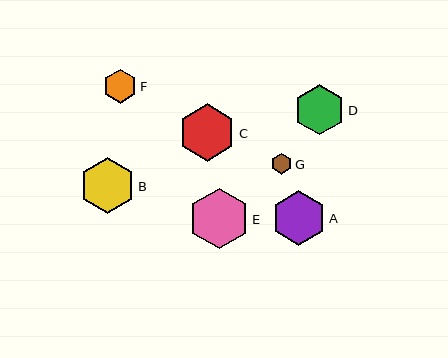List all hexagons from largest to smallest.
From largest to smallest: E, C, B, A, D, F, G.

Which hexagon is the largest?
Hexagon E is the largest with a size of approximately 60 pixels.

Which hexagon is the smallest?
Hexagon G is the smallest with a size of approximately 21 pixels.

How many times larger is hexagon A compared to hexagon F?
Hexagon A is approximately 1.6 times the size of hexagon F.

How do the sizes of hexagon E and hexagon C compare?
Hexagon E and hexagon C are approximately the same size.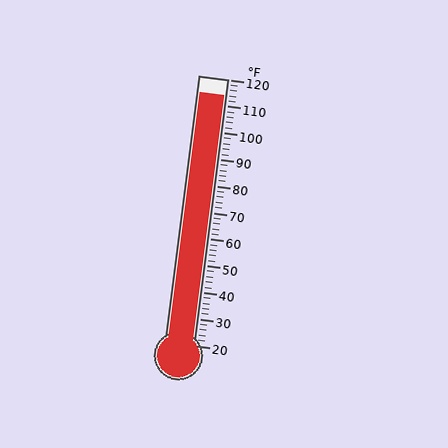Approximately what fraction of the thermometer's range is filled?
The thermometer is filled to approximately 95% of its range.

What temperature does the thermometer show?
The thermometer shows approximately 114°F.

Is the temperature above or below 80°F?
The temperature is above 80°F.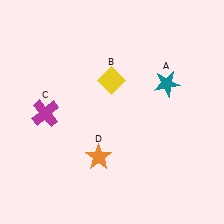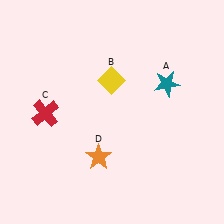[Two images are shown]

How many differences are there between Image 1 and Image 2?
There is 1 difference between the two images.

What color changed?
The cross (C) changed from magenta in Image 1 to red in Image 2.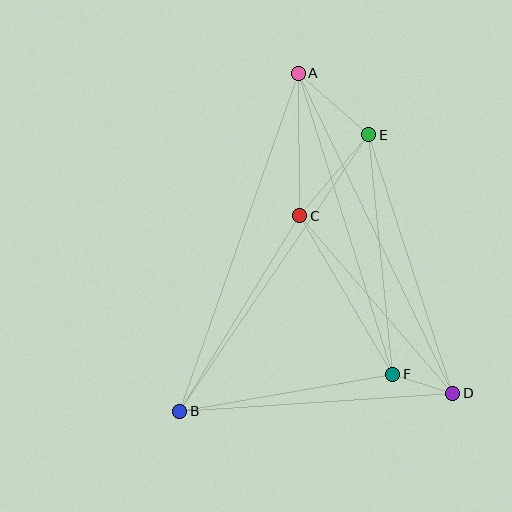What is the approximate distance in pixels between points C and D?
The distance between C and D is approximately 235 pixels.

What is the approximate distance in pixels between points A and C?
The distance between A and C is approximately 143 pixels.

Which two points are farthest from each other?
Points A and B are farthest from each other.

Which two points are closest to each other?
Points D and F are closest to each other.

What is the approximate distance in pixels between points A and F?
The distance between A and F is approximately 316 pixels.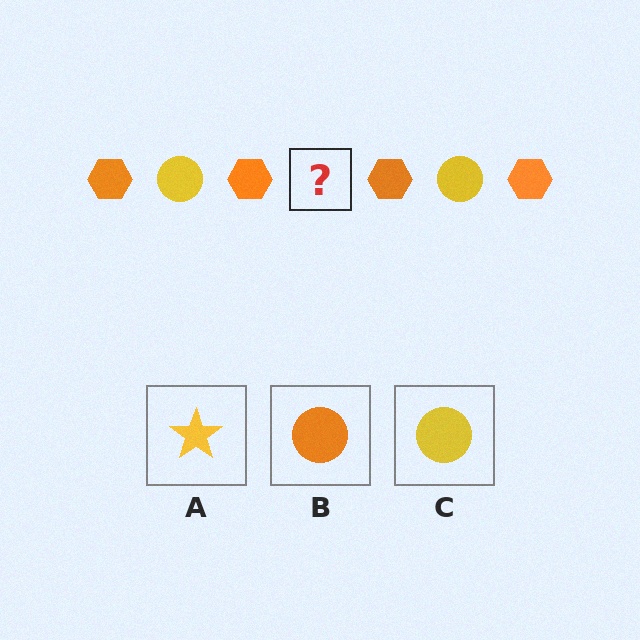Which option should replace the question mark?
Option C.